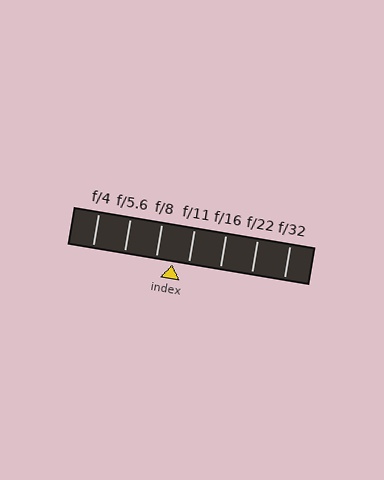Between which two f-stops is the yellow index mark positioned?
The index mark is between f/8 and f/11.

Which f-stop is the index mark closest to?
The index mark is closest to f/11.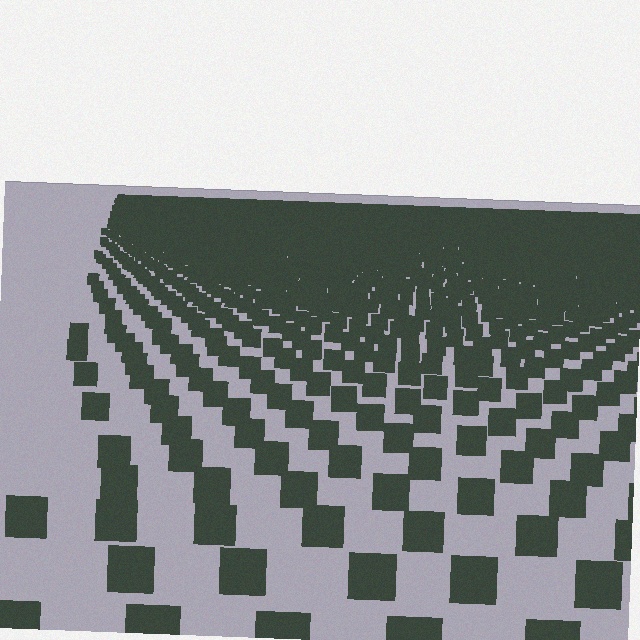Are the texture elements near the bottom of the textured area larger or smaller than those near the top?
Larger. Near the bottom, elements are closer to the viewer and appear at a bigger on-screen size.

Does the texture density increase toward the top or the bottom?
Density increases toward the top.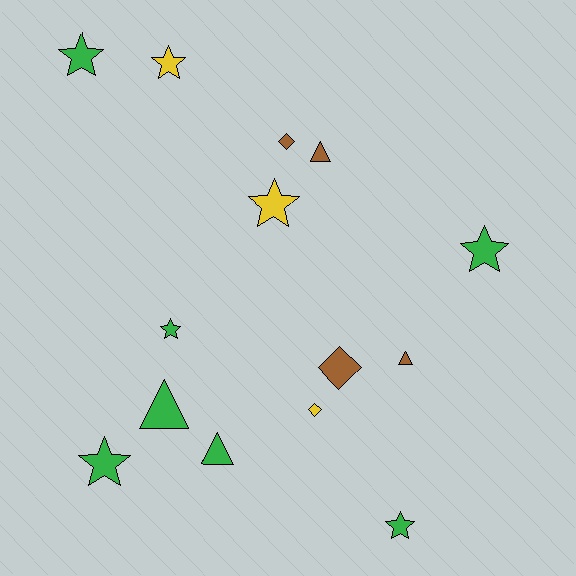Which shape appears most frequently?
Star, with 7 objects.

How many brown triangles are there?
There are 2 brown triangles.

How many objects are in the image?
There are 14 objects.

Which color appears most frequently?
Green, with 7 objects.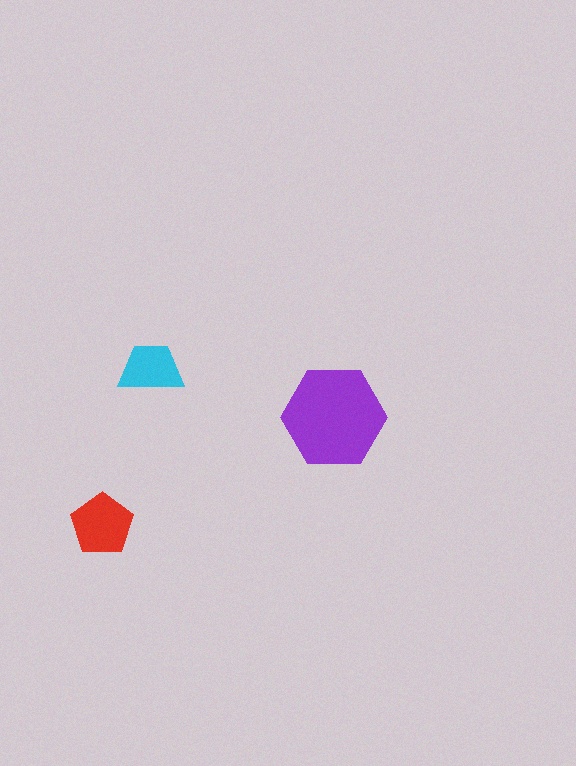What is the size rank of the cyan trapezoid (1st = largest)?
3rd.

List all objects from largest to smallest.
The purple hexagon, the red pentagon, the cyan trapezoid.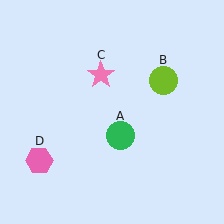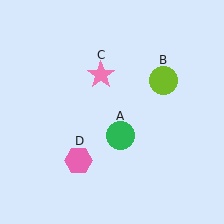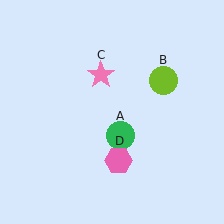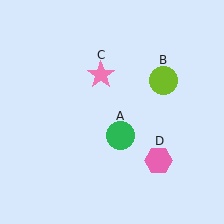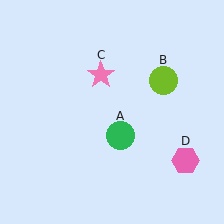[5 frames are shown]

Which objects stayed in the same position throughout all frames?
Green circle (object A) and lime circle (object B) and pink star (object C) remained stationary.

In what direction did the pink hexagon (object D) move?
The pink hexagon (object D) moved right.